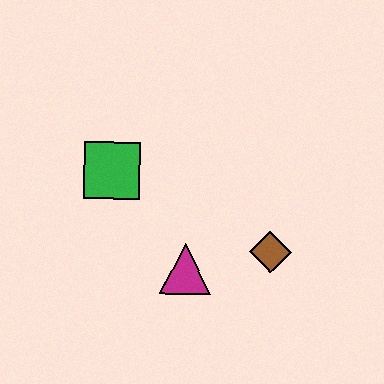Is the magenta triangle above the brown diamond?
No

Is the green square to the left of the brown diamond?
Yes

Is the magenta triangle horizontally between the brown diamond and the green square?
Yes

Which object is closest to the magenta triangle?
The brown diamond is closest to the magenta triangle.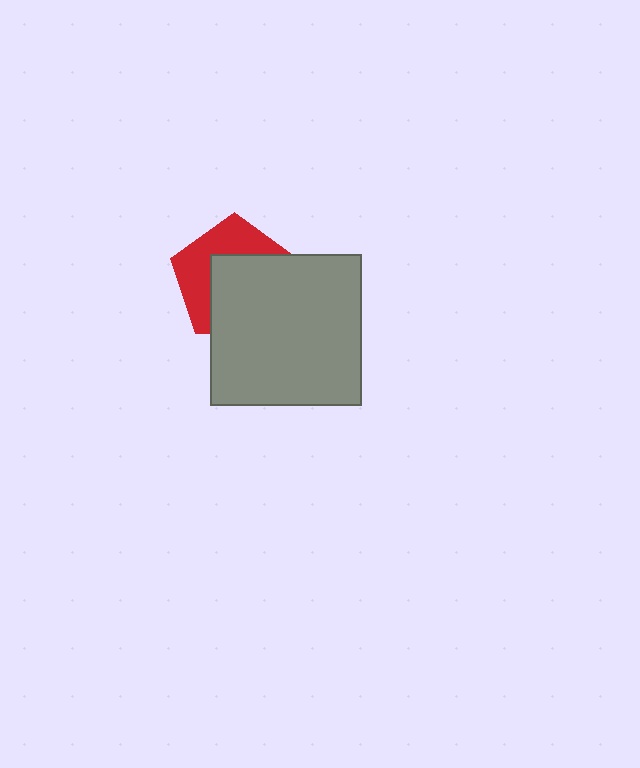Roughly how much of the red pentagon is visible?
A small part of it is visible (roughly 42%).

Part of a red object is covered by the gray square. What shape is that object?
It is a pentagon.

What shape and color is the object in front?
The object in front is a gray square.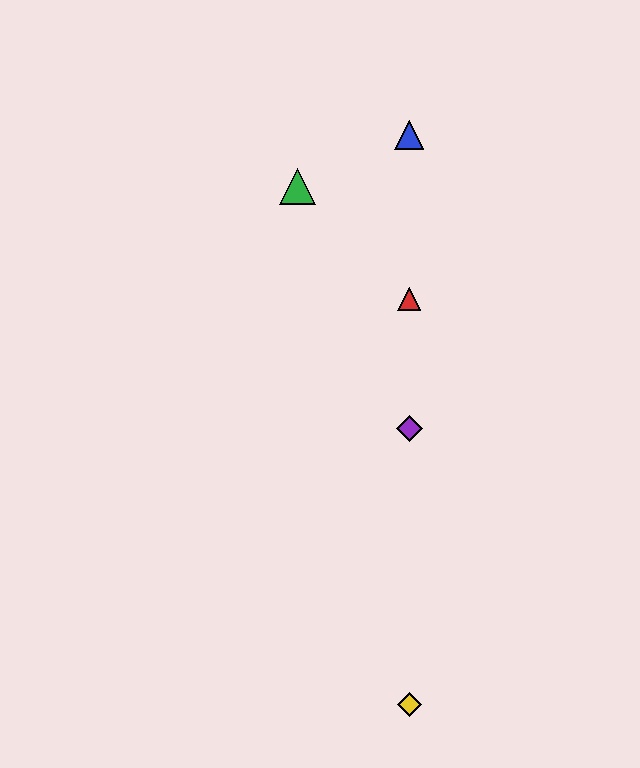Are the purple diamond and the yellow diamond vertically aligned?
Yes, both are at x≈409.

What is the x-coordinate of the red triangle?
The red triangle is at x≈409.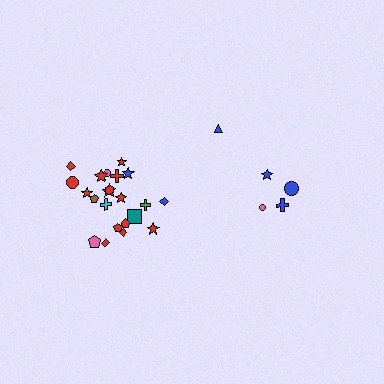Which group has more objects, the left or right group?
The left group.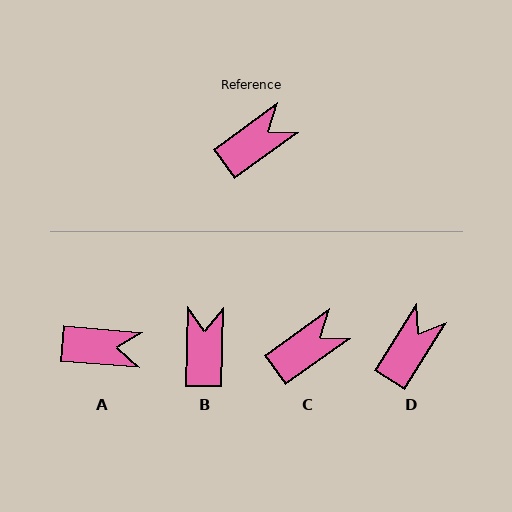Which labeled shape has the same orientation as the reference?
C.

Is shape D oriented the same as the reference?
No, it is off by about 22 degrees.